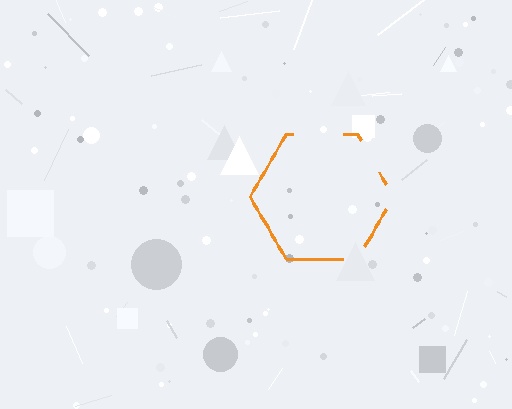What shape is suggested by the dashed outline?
The dashed outline suggests a hexagon.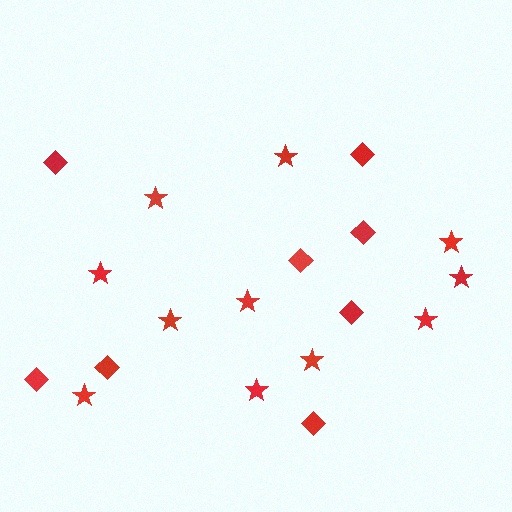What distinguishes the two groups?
There are 2 groups: one group of stars (11) and one group of diamonds (8).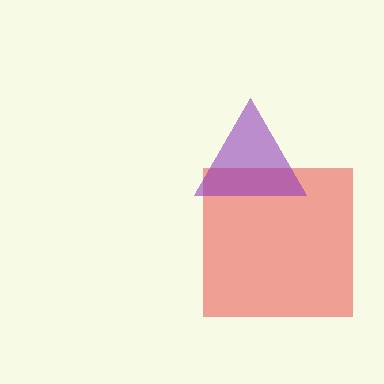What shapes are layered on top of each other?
The layered shapes are: a red square, a purple triangle.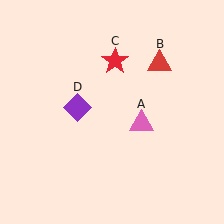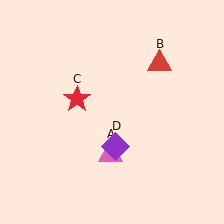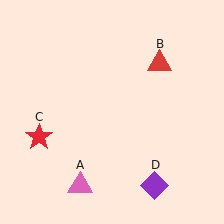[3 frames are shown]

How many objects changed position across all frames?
3 objects changed position: pink triangle (object A), red star (object C), purple diamond (object D).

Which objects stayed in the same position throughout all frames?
Red triangle (object B) remained stationary.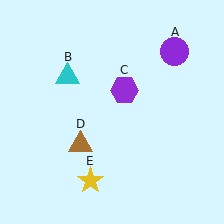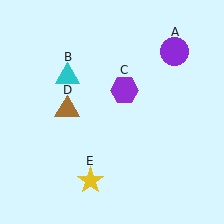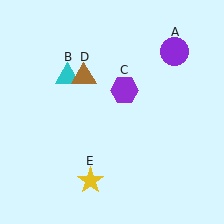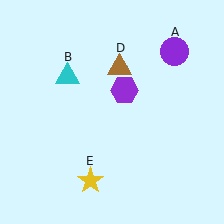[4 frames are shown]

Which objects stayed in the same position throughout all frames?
Purple circle (object A) and cyan triangle (object B) and purple hexagon (object C) and yellow star (object E) remained stationary.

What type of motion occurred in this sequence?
The brown triangle (object D) rotated clockwise around the center of the scene.